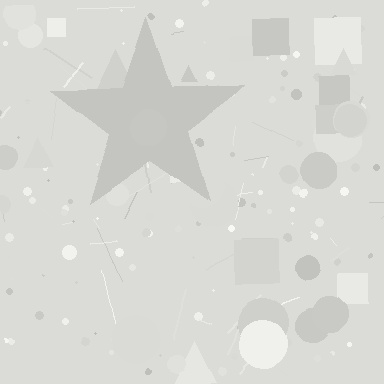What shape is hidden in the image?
A star is hidden in the image.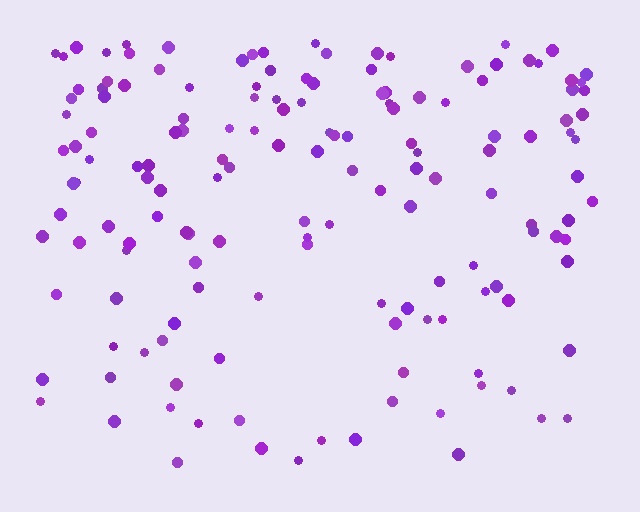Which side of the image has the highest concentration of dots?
The top.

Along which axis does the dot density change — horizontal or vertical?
Vertical.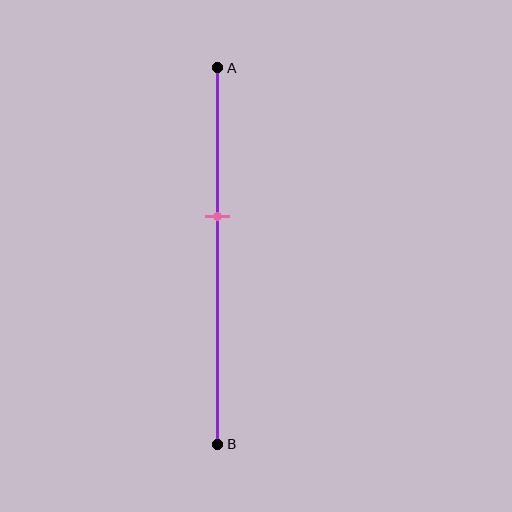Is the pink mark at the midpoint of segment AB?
No, the mark is at about 40% from A, not at the 50% midpoint.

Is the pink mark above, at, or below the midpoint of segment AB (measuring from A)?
The pink mark is above the midpoint of segment AB.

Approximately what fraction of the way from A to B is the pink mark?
The pink mark is approximately 40% of the way from A to B.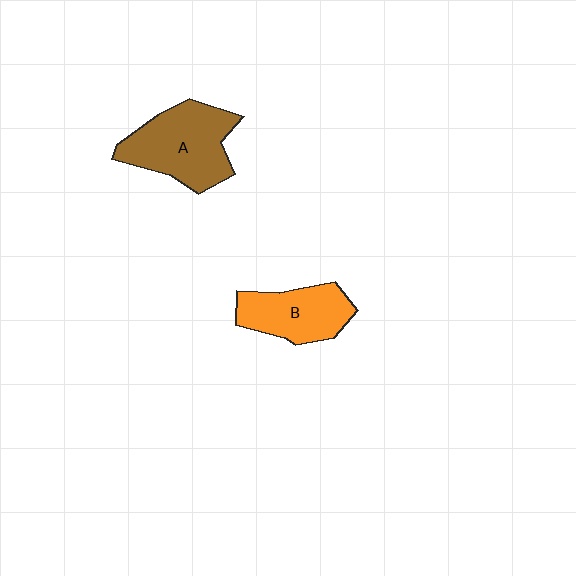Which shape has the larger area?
Shape A (brown).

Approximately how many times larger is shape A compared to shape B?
Approximately 1.3 times.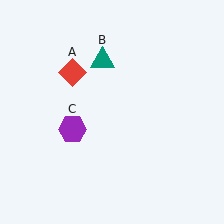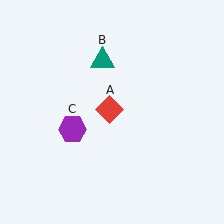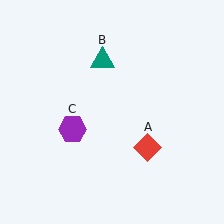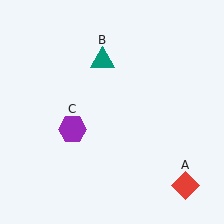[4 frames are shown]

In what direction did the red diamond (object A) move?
The red diamond (object A) moved down and to the right.